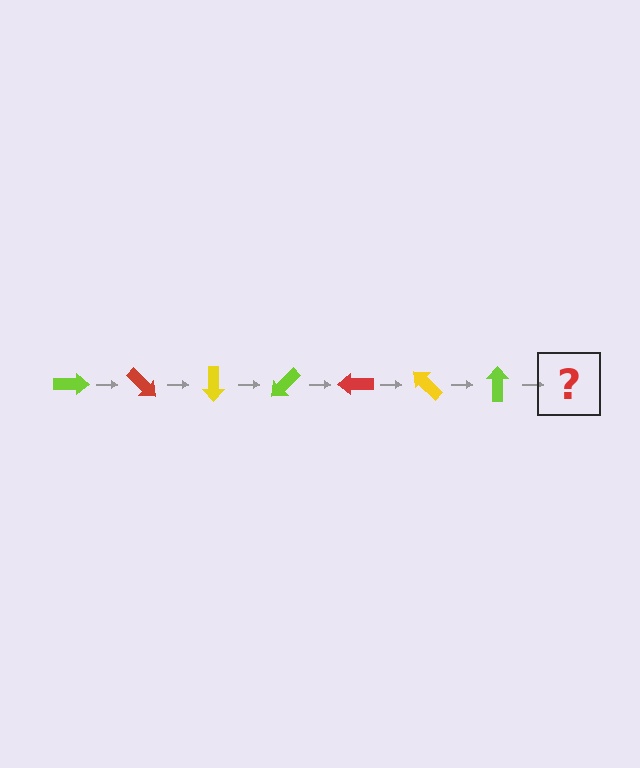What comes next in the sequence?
The next element should be a red arrow, rotated 315 degrees from the start.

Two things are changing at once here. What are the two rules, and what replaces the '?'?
The two rules are that it rotates 45 degrees each step and the color cycles through lime, red, and yellow. The '?' should be a red arrow, rotated 315 degrees from the start.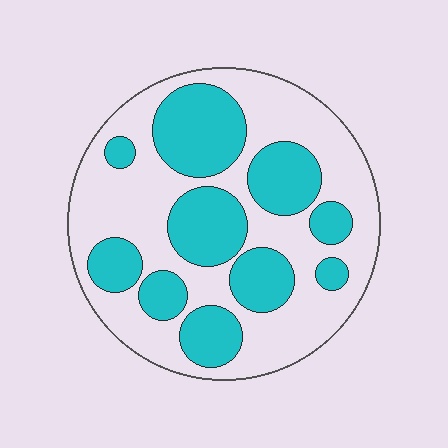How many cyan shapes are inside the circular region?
10.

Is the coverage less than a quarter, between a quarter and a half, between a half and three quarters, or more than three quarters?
Between a quarter and a half.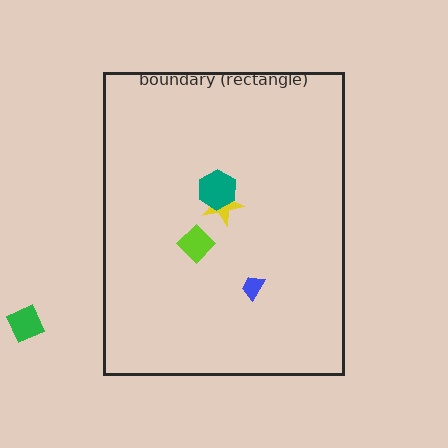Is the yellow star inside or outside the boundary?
Inside.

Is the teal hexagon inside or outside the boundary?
Inside.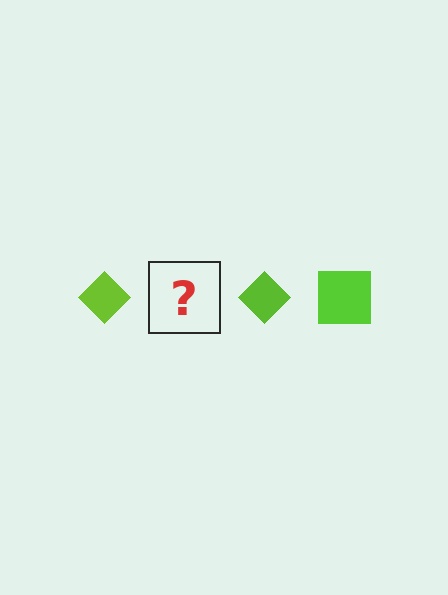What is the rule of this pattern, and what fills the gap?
The rule is that the pattern cycles through diamond, square shapes in lime. The gap should be filled with a lime square.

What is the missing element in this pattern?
The missing element is a lime square.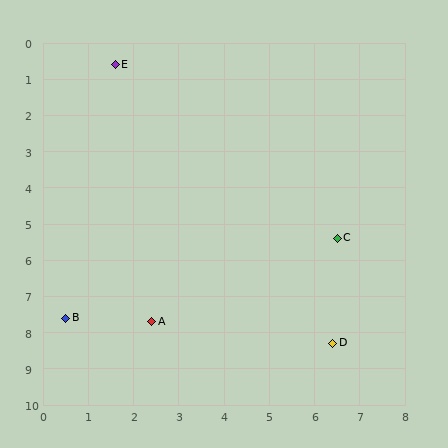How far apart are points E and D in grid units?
Points E and D are about 9.1 grid units apart.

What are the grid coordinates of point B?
Point B is at approximately (0.5, 7.6).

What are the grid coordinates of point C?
Point C is at approximately (6.5, 5.4).